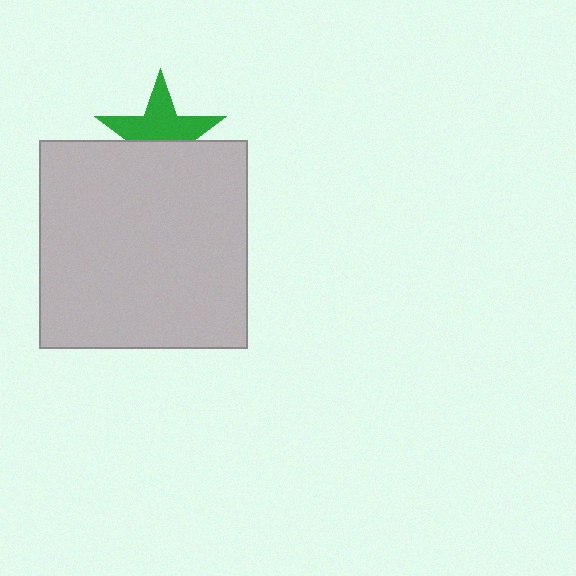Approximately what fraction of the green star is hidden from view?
Roughly 44% of the green star is hidden behind the light gray square.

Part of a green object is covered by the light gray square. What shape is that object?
It is a star.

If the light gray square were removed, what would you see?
You would see the complete green star.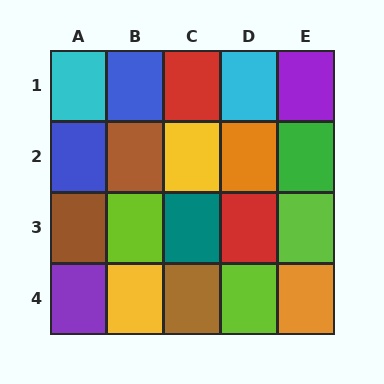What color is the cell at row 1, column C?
Red.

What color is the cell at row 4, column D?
Lime.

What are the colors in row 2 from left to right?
Blue, brown, yellow, orange, green.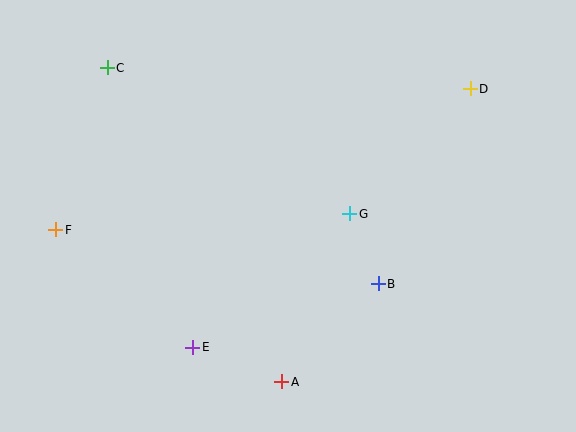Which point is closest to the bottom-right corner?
Point B is closest to the bottom-right corner.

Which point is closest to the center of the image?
Point G at (350, 214) is closest to the center.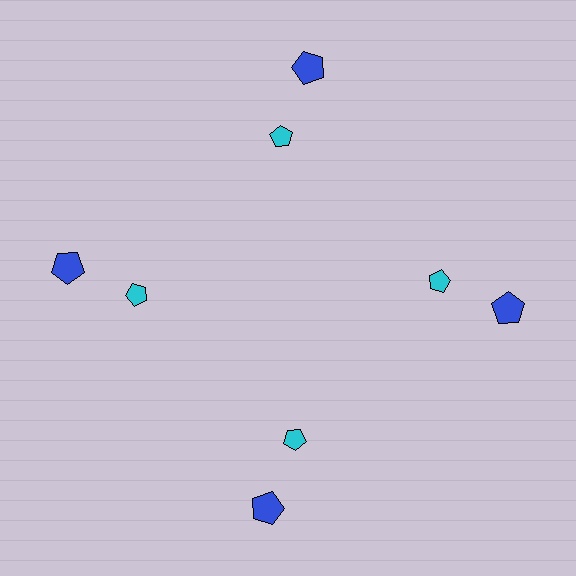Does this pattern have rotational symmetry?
Yes, this pattern has 4-fold rotational symmetry. It looks the same after rotating 90 degrees around the center.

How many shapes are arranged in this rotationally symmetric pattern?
There are 8 shapes, arranged in 4 groups of 2.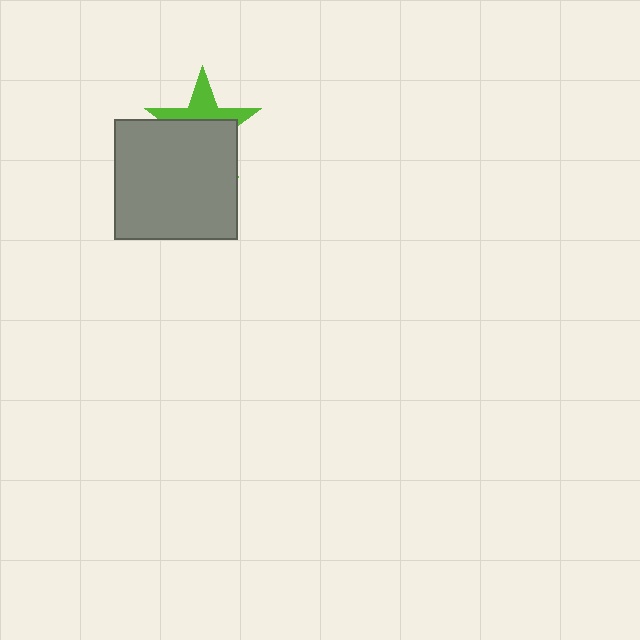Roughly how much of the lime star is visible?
A small part of it is visible (roughly 42%).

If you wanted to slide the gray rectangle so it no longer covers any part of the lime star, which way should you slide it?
Slide it down — that is the most direct way to separate the two shapes.